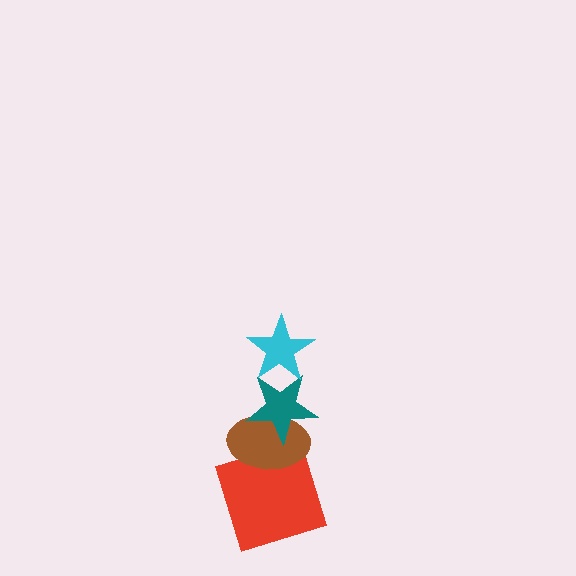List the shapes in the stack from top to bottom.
From top to bottom: the cyan star, the teal star, the brown ellipse, the red square.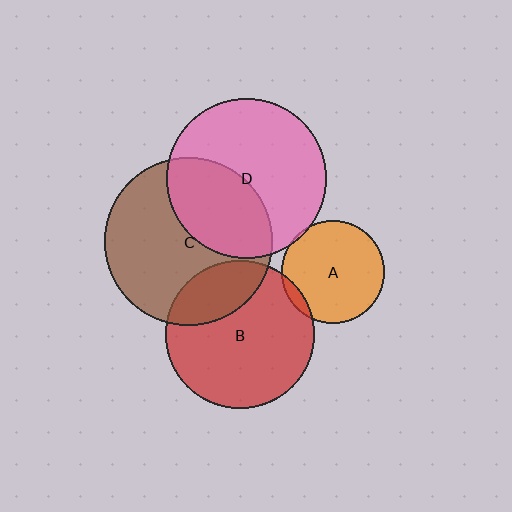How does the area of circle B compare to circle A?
Approximately 2.1 times.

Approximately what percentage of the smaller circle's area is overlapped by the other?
Approximately 5%.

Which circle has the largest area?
Circle C (brown).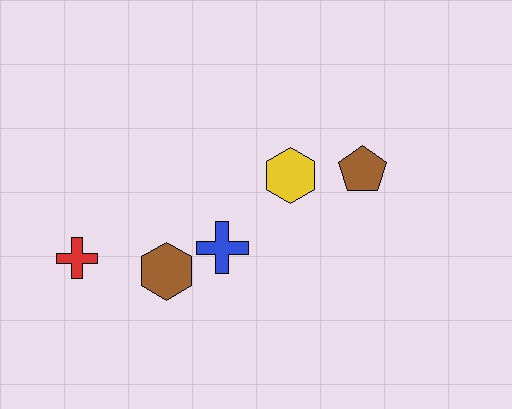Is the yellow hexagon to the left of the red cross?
No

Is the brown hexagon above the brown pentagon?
No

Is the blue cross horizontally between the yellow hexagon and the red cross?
Yes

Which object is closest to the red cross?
The brown hexagon is closest to the red cross.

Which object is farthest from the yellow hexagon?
The red cross is farthest from the yellow hexagon.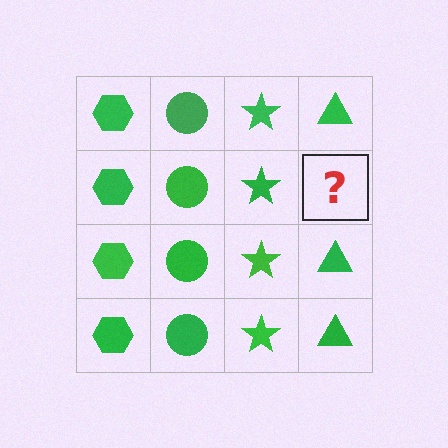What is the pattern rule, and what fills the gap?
The rule is that each column has a consistent shape. The gap should be filled with a green triangle.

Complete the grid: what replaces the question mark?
The question mark should be replaced with a green triangle.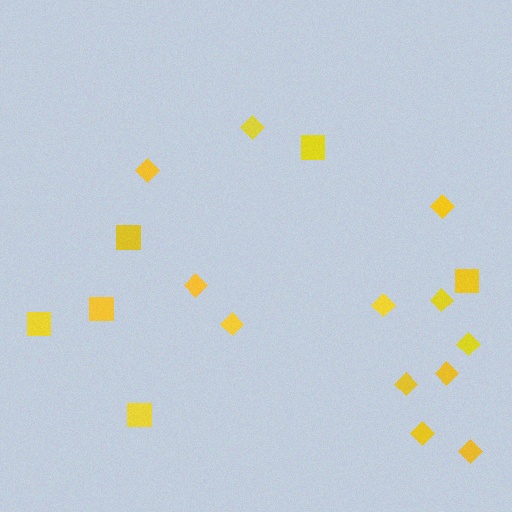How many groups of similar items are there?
There are 2 groups: one group of squares (6) and one group of diamonds (12).